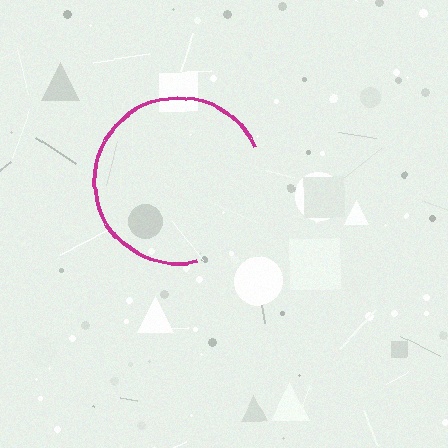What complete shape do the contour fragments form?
The contour fragments form a circle.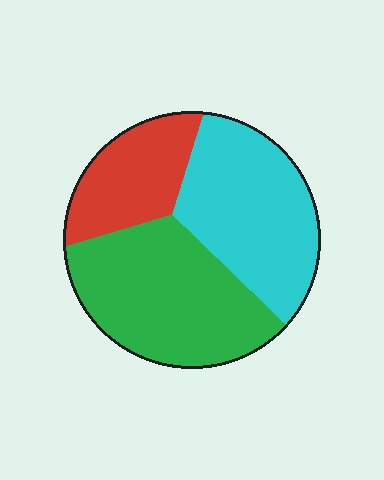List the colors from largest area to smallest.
From largest to smallest: green, cyan, red.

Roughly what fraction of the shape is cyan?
Cyan takes up about three eighths (3/8) of the shape.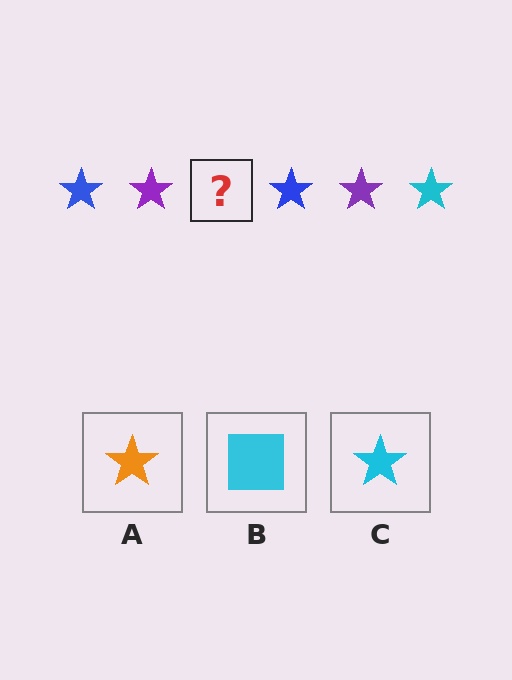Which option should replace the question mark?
Option C.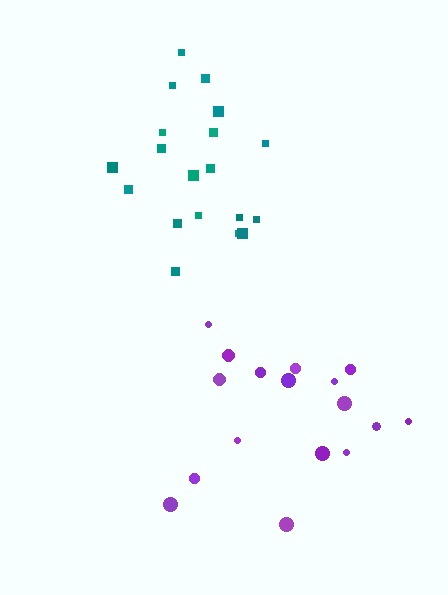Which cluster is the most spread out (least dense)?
Purple.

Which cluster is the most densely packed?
Teal.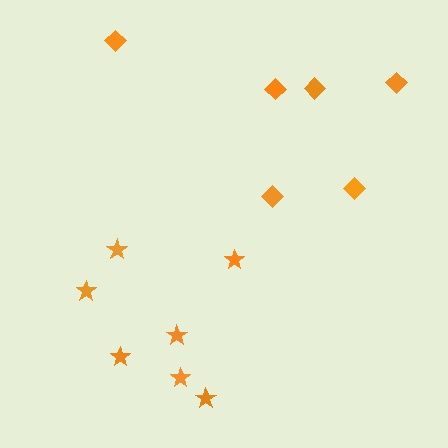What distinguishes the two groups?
There are 2 groups: one group of stars (7) and one group of diamonds (6).